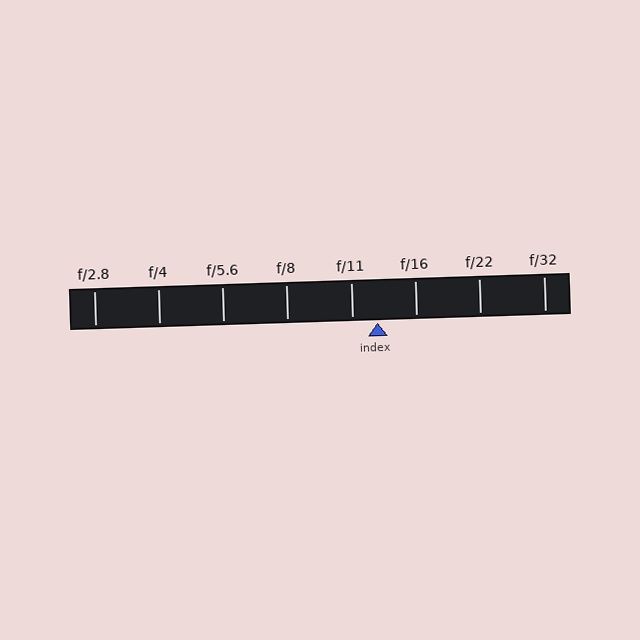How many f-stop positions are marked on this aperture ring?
There are 8 f-stop positions marked.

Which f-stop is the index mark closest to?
The index mark is closest to f/11.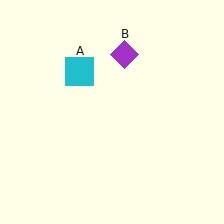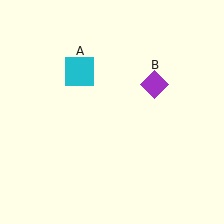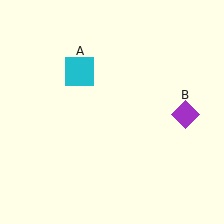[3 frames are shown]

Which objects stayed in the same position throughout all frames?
Cyan square (object A) remained stationary.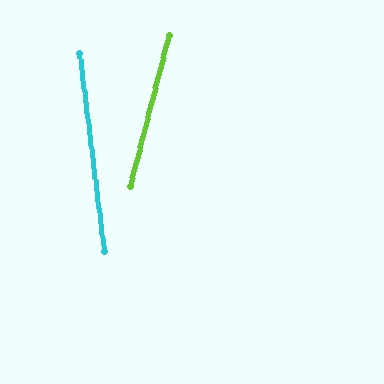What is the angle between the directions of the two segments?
Approximately 22 degrees.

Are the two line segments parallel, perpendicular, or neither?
Neither parallel nor perpendicular — they differ by about 22°.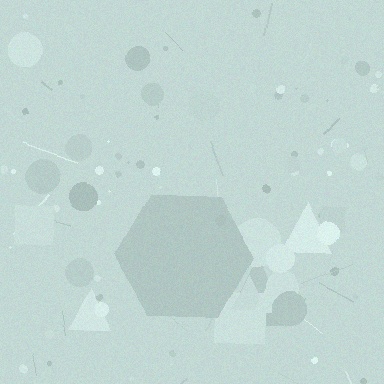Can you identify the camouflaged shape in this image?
The camouflaged shape is a hexagon.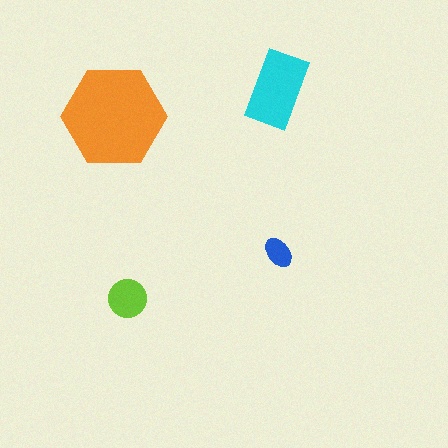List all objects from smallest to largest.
The blue ellipse, the lime circle, the cyan rectangle, the orange hexagon.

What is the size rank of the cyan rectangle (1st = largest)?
2nd.